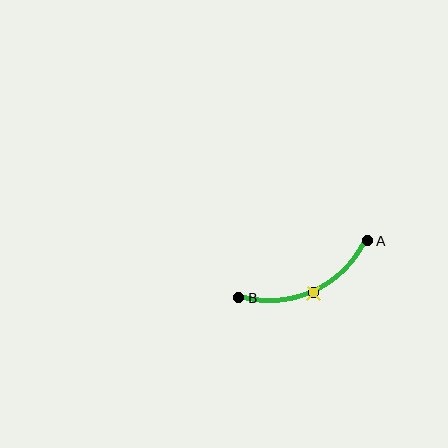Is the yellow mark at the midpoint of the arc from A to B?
Yes. The yellow mark lies on the arc at equal arc-length from both A and B — it is the arc midpoint.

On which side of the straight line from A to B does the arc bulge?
The arc bulges below the straight line connecting A and B.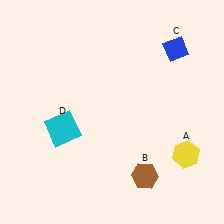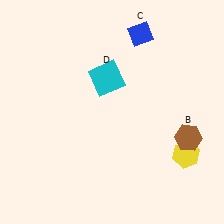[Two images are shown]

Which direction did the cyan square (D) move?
The cyan square (D) moved up.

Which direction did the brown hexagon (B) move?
The brown hexagon (B) moved right.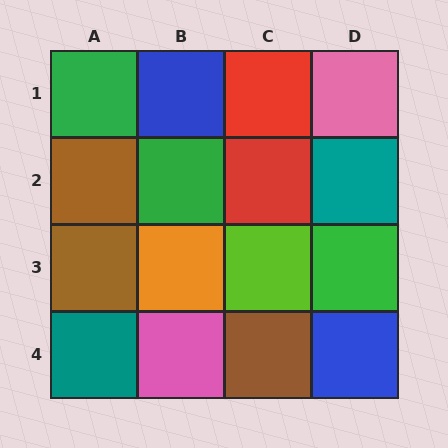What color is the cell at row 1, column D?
Pink.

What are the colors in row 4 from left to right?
Teal, pink, brown, blue.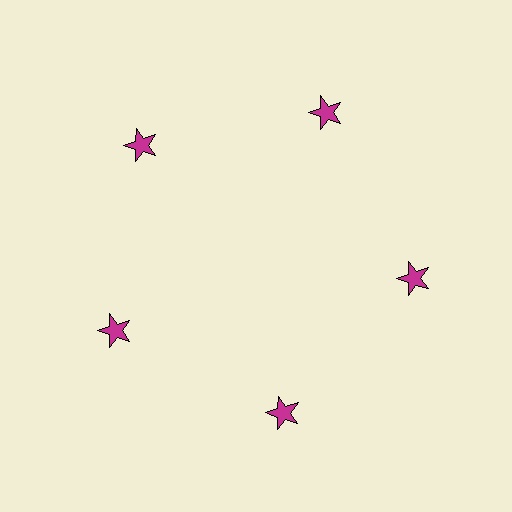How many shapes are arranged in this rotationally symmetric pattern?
There are 5 shapes, arranged in 5 groups of 1.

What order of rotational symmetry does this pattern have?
This pattern has 5-fold rotational symmetry.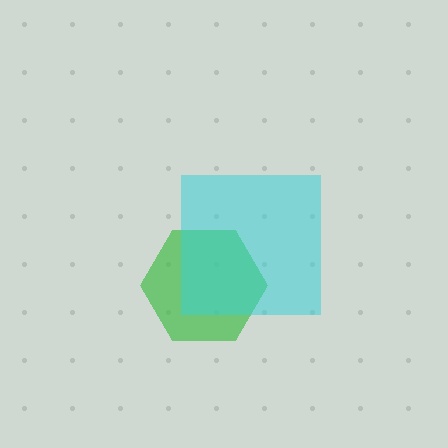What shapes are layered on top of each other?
The layered shapes are: a green hexagon, a cyan square.